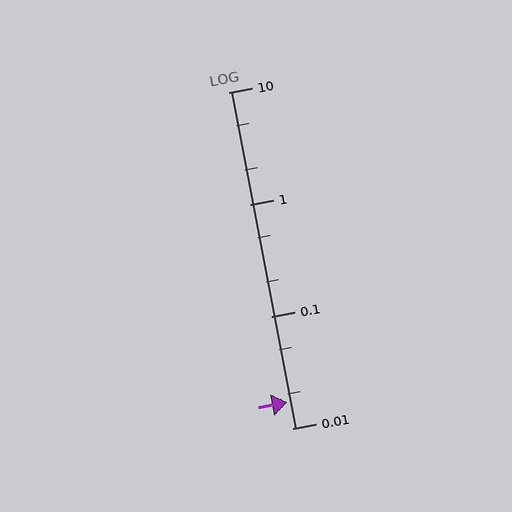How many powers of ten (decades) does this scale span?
The scale spans 3 decades, from 0.01 to 10.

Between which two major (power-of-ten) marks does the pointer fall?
The pointer is between 0.01 and 0.1.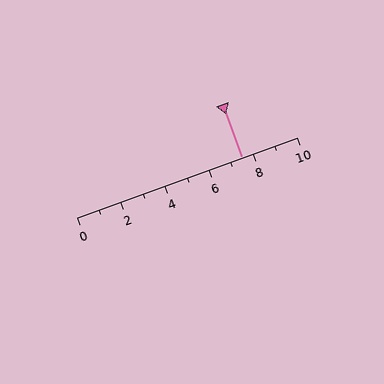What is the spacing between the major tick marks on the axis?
The major ticks are spaced 2 apart.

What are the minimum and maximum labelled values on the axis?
The axis runs from 0 to 10.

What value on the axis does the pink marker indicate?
The marker indicates approximately 7.5.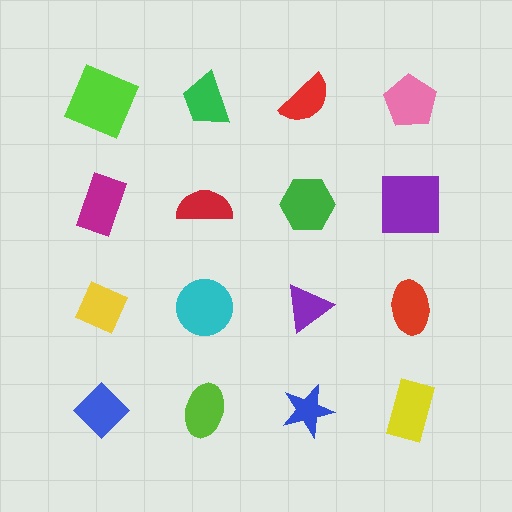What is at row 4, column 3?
A blue star.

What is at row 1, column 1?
A lime square.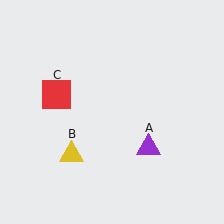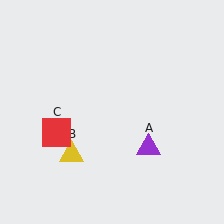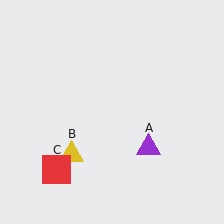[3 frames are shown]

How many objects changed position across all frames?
1 object changed position: red square (object C).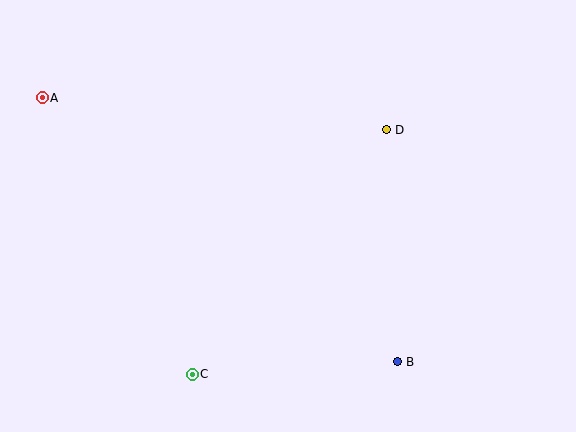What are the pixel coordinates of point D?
Point D is at (387, 130).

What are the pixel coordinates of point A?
Point A is at (42, 98).